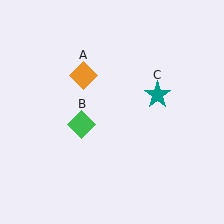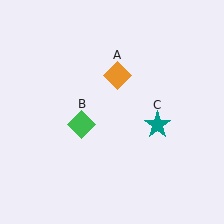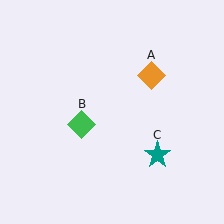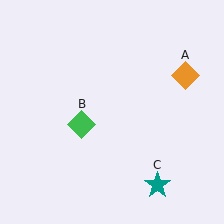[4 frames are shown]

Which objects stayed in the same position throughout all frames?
Green diamond (object B) remained stationary.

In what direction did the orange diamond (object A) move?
The orange diamond (object A) moved right.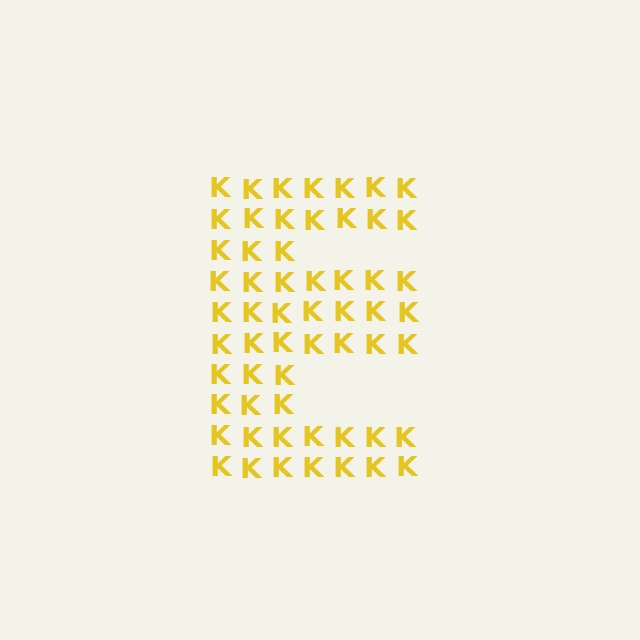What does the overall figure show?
The overall figure shows the letter E.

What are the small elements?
The small elements are letter K's.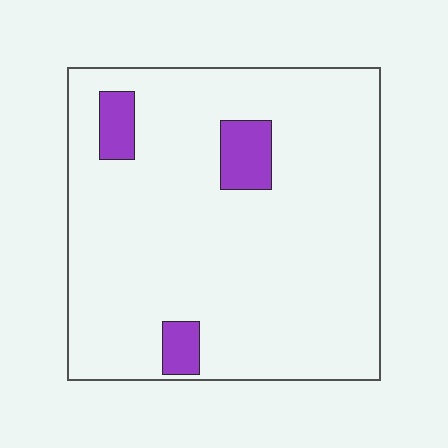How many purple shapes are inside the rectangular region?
3.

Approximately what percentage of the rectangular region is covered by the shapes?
Approximately 10%.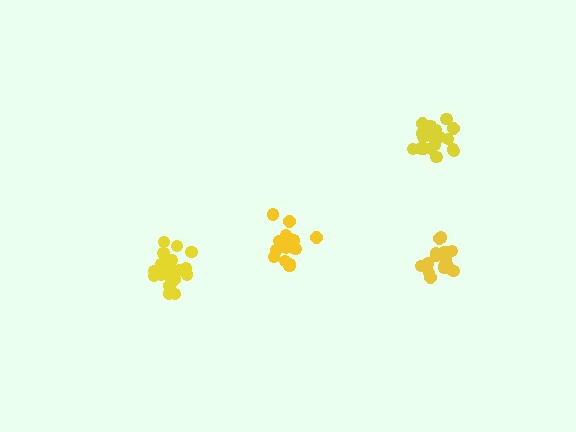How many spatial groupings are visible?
There are 4 spatial groupings.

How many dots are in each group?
Group 1: 16 dots, Group 2: 20 dots, Group 3: 17 dots, Group 4: 19 dots (72 total).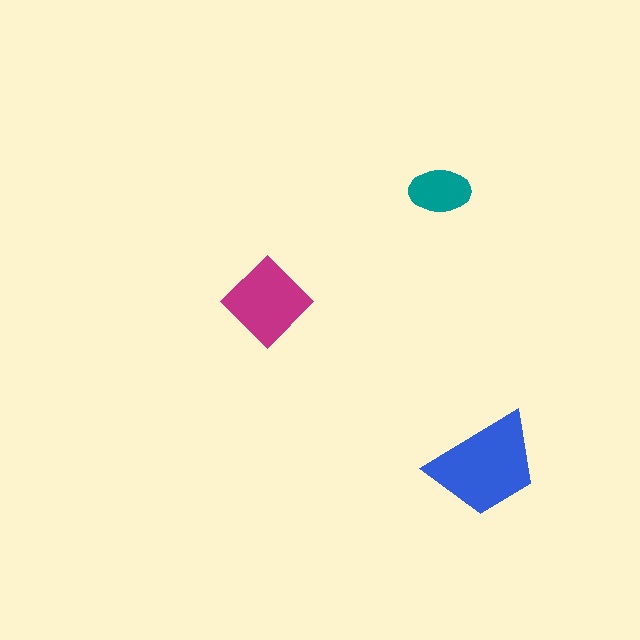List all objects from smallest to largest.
The teal ellipse, the magenta diamond, the blue trapezoid.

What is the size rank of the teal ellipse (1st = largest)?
3rd.